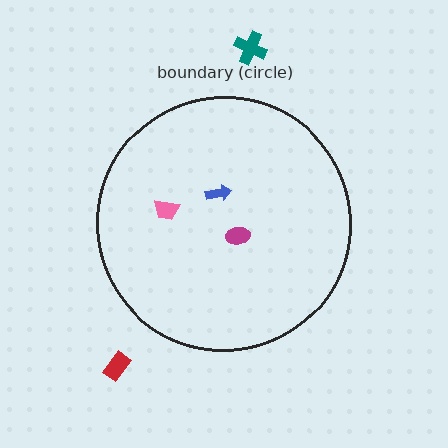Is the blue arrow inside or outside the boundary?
Inside.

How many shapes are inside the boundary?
3 inside, 2 outside.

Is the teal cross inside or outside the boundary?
Outside.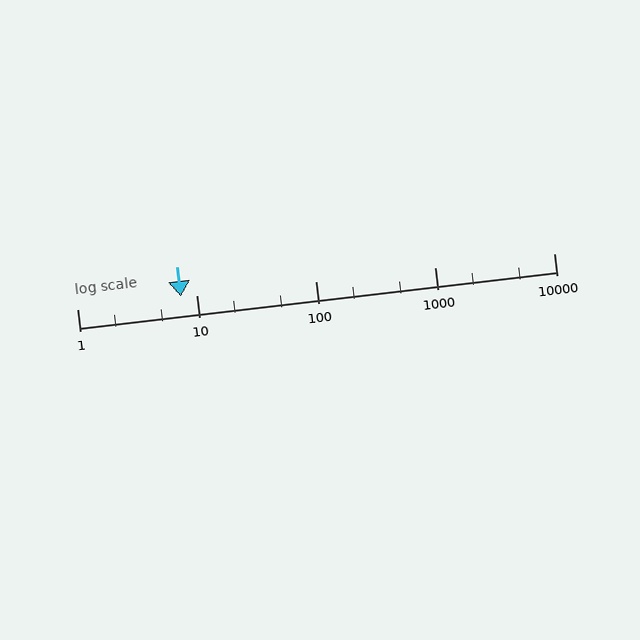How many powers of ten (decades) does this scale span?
The scale spans 4 decades, from 1 to 10000.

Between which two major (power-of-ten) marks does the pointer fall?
The pointer is between 1 and 10.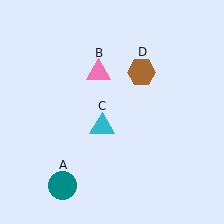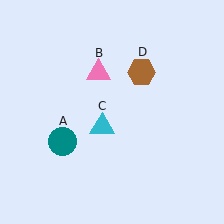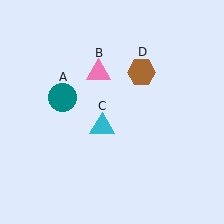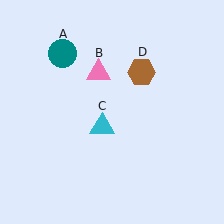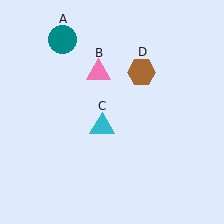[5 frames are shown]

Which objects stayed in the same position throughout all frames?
Pink triangle (object B) and cyan triangle (object C) and brown hexagon (object D) remained stationary.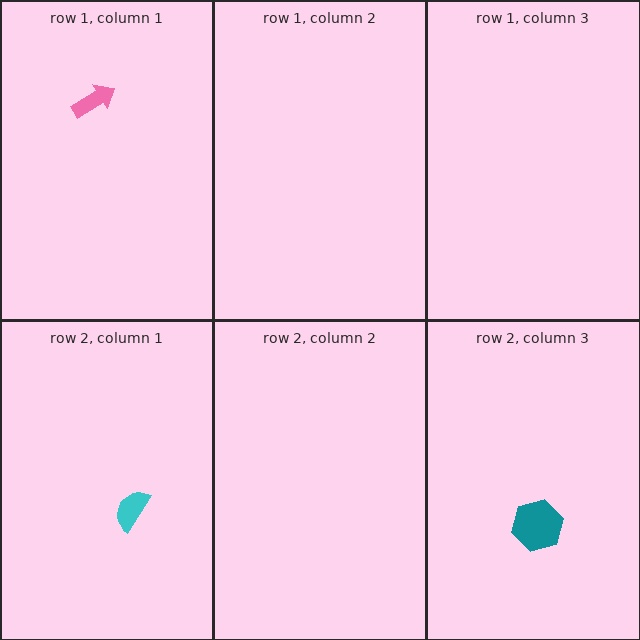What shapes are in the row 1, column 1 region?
The pink arrow.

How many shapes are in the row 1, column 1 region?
1.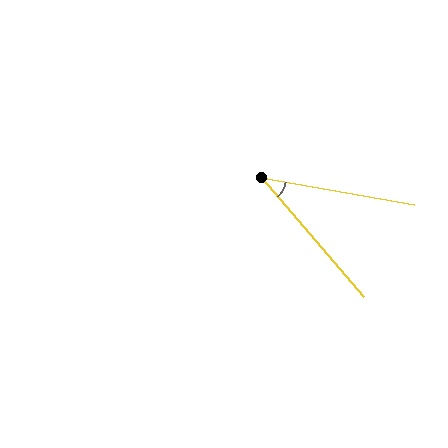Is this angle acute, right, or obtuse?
It is acute.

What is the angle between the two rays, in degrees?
Approximately 39 degrees.